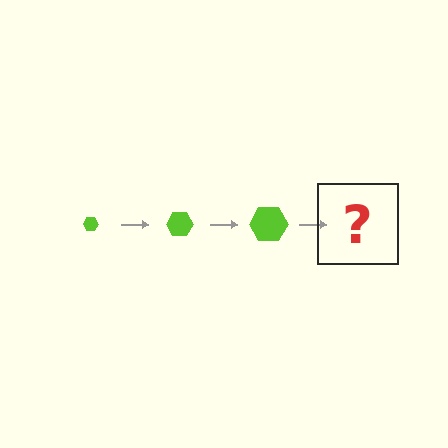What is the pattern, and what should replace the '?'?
The pattern is that the hexagon gets progressively larger each step. The '?' should be a lime hexagon, larger than the previous one.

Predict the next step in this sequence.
The next step is a lime hexagon, larger than the previous one.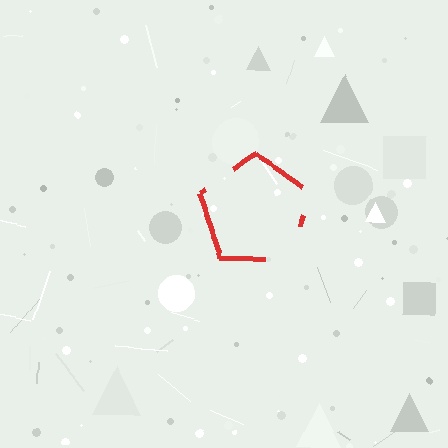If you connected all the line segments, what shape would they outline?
They would outline a pentagon.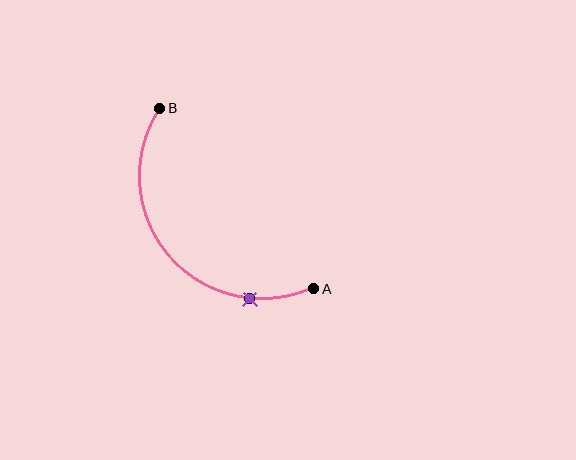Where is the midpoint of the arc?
The arc midpoint is the point on the curve farthest from the straight line joining A and B. It sits below and to the left of that line.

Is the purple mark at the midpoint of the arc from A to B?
No. The purple mark lies on the arc but is closer to endpoint A. The arc midpoint would be at the point on the curve equidistant along the arc from both A and B.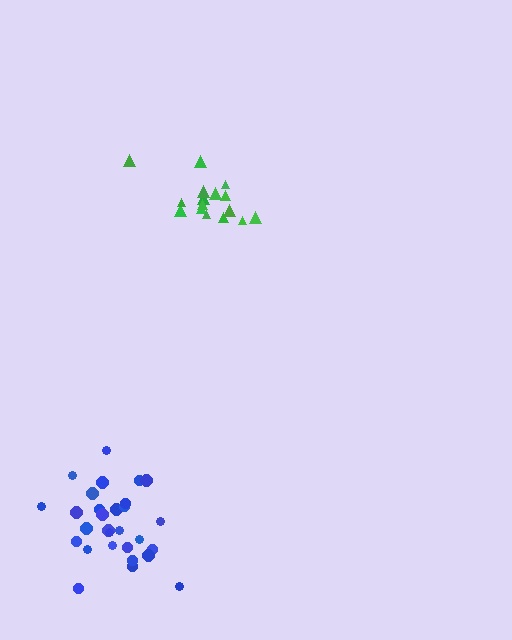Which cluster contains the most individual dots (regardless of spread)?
Blue (30).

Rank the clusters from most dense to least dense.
blue, green.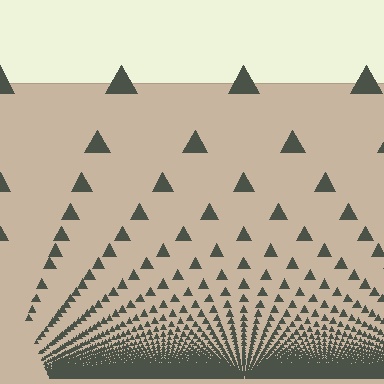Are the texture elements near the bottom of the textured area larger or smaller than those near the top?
Smaller. The gradient is inverted — elements near the bottom are smaller and denser.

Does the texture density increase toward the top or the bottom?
Density increases toward the bottom.